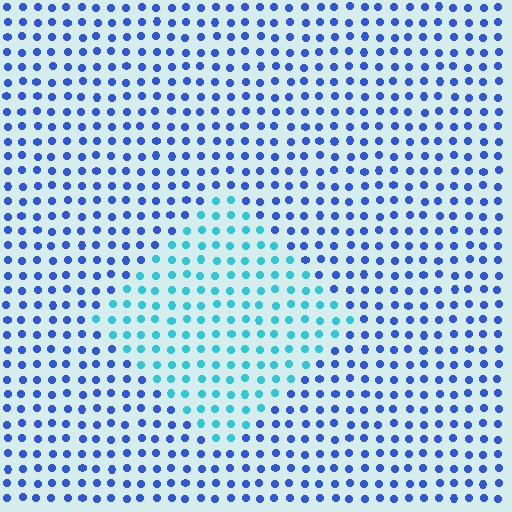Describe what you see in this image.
The image is filled with small blue elements in a uniform arrangement. A diamond-shaped region is visible where the elements are tinted to a slightly different hue, forming a subtle color boundary.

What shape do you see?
I see a diamond.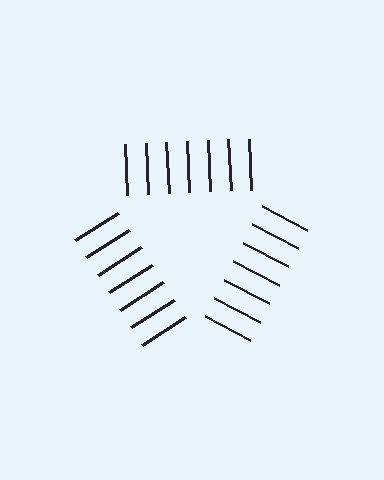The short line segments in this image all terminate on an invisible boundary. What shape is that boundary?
An illusory triangle — the line segments terminate on its edges but no continuous stroke is drawn.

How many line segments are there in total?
21 — 7 along each of the 3 edges.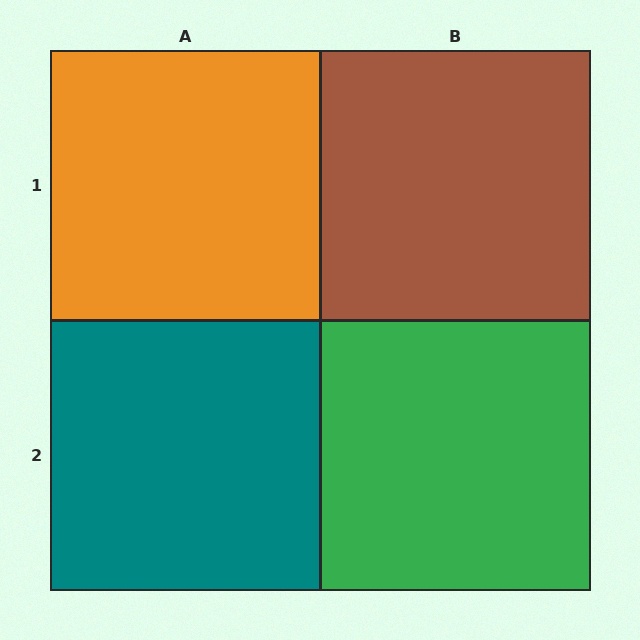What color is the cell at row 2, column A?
Teal.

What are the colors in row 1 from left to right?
Orange, brown.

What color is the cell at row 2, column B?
Green.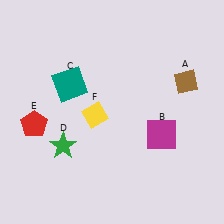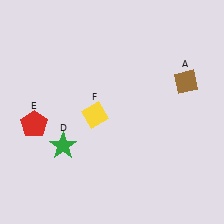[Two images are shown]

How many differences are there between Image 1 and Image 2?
There are 2 differences between the two images.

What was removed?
The teal square (C), the magenta square (B) were removed in Image 2.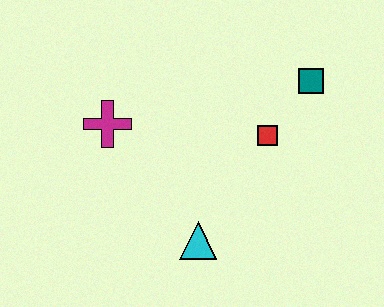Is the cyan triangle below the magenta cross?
Yes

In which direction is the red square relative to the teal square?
The red square is below the teal square.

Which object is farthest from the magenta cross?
The teal square is farthest from the magenta cross.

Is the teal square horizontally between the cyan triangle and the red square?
No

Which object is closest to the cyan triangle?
The red square is closest to the cyan triangle.